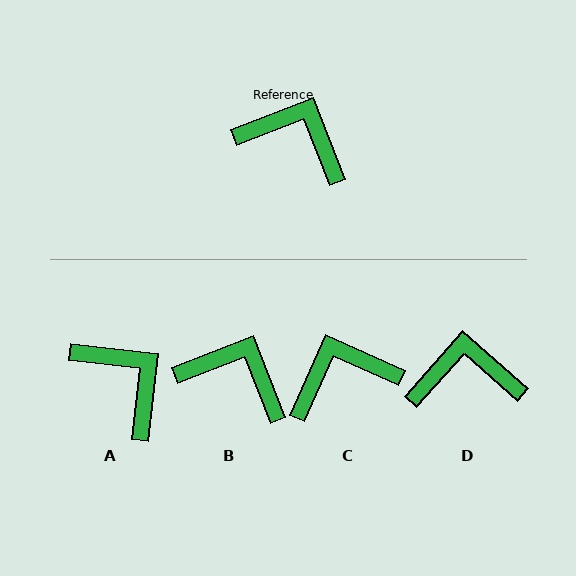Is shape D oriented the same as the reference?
No, it is off by about 27 degrees.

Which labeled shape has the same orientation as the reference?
B.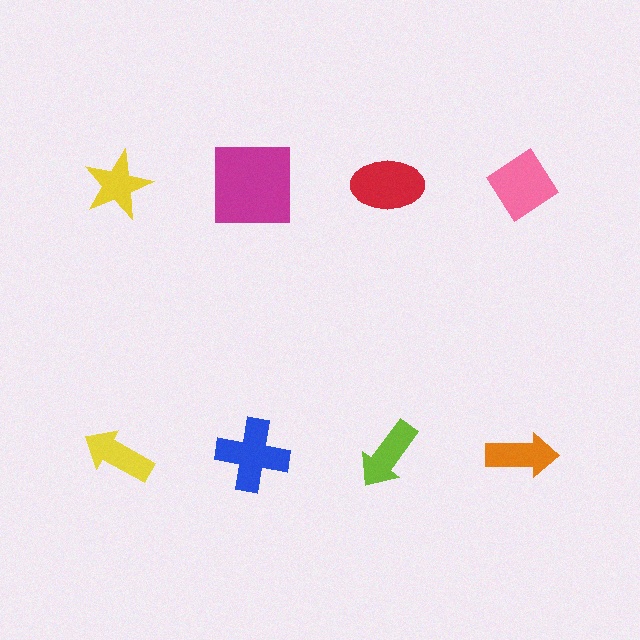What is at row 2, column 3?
A lime arrow.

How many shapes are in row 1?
4 shapes.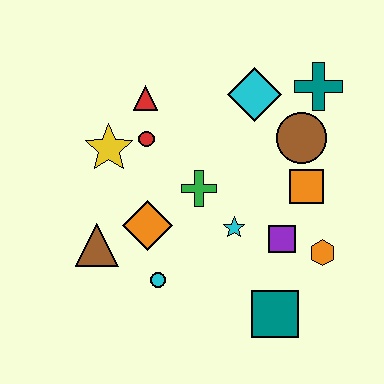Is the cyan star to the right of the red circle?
Yes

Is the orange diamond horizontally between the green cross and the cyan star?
No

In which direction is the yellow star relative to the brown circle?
The yellow star is to the left of the brown circle.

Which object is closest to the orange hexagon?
The purple square is closest to the orange hexagon.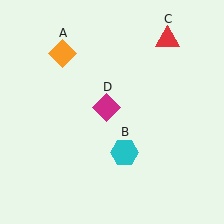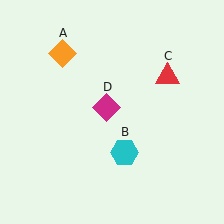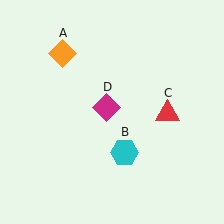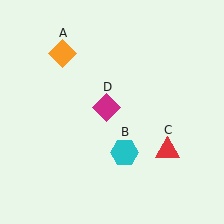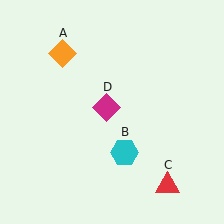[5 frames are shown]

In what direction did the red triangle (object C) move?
The red triangle (object C) moved down.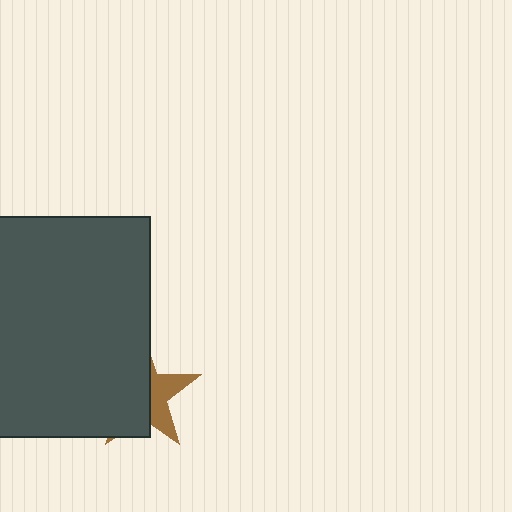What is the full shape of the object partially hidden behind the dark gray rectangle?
The partially hidden object is a brown star.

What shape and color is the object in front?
The object in front is a dark gray rectangle.